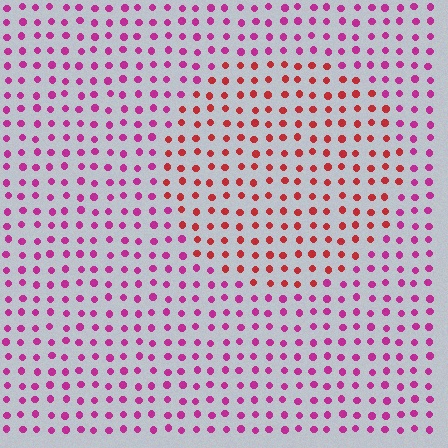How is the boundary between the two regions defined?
The boundary is defined purely by a slight shift in hue (about 40 degrees). Spacing, size, and orientation are identical on both sides.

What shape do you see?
I see a circle.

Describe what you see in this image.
The image is filled with small magenta elements in a uniform arrangement. A circle-shaped region is visible where the elements are tinted to a slightly different hue, forming a subtle color boundary.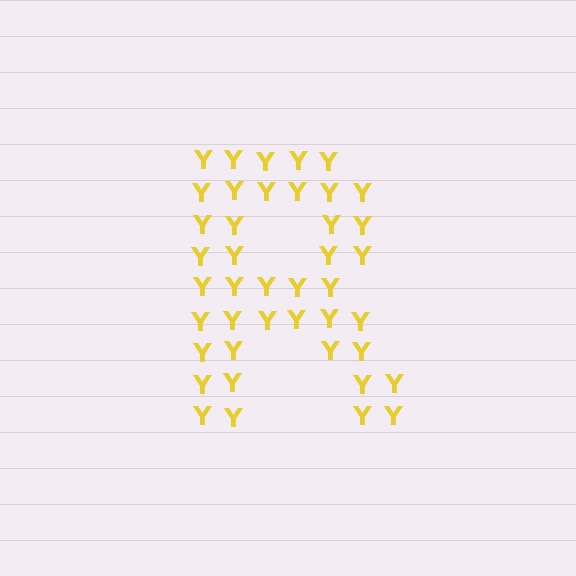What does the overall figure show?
The overall figure shows the letter R.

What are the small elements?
The small elements are letter Y's.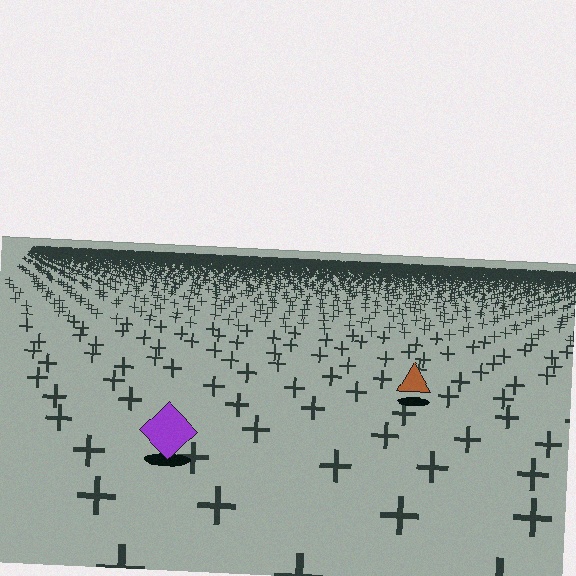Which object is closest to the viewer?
The purple diamond is closest. The texture marks near it are larger and more spread out.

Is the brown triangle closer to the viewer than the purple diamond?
No. The purple diamond is closer — you can tell from the texture gradient: the ground texture is coarser near it.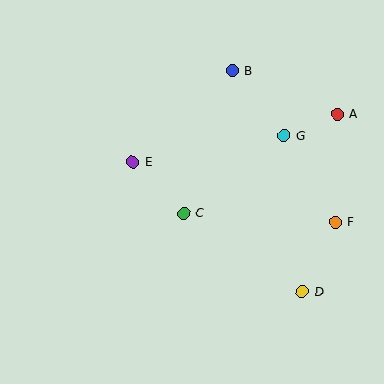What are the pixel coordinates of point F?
Point F is at (336, 222).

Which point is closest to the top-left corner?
Point E is closest to the top-left corner.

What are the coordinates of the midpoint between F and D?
The midpoint between F and D is at (319, 257).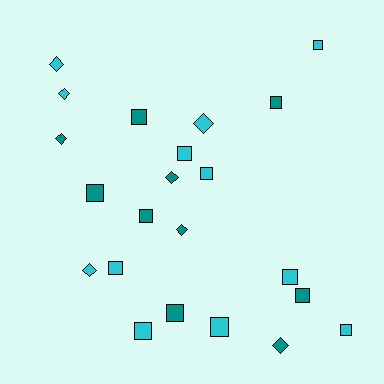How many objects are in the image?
There are 22 objects.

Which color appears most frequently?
Cyan, with 12 objects.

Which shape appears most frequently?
Square, with 14 objects.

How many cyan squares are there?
There are 8 cyan squares.